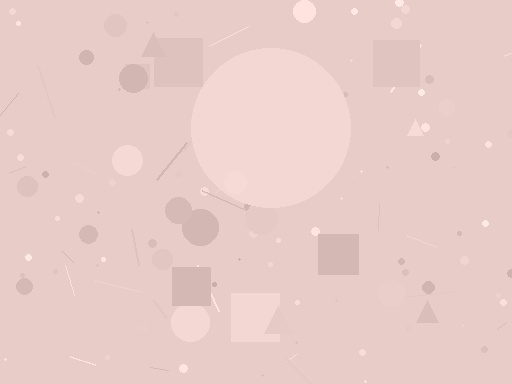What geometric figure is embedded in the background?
A circle is embedded in the background.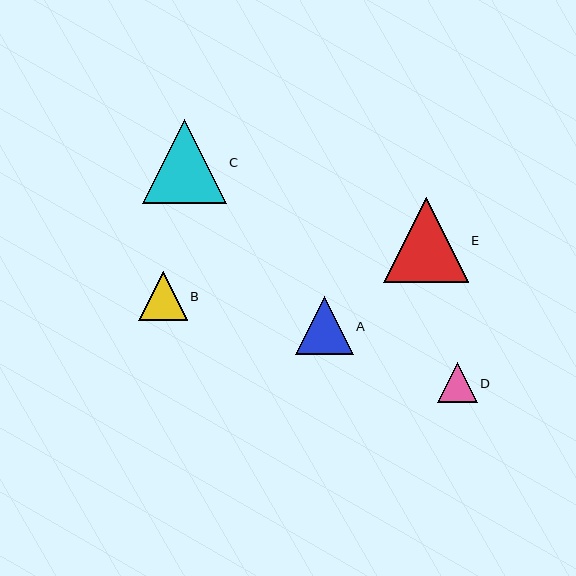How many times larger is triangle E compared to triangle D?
Triangle E is approximately 2.1 times the size of triangle D.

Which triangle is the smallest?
Triangle D is the smallest with a size of approximately 40 pixels.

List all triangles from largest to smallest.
From largest to smallest: E, C, A, B, D.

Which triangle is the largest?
Triangle E is the largest with a size of approximately 84 pixels.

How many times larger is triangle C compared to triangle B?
Triangle C is approximately 1.7 times the size of triangle B.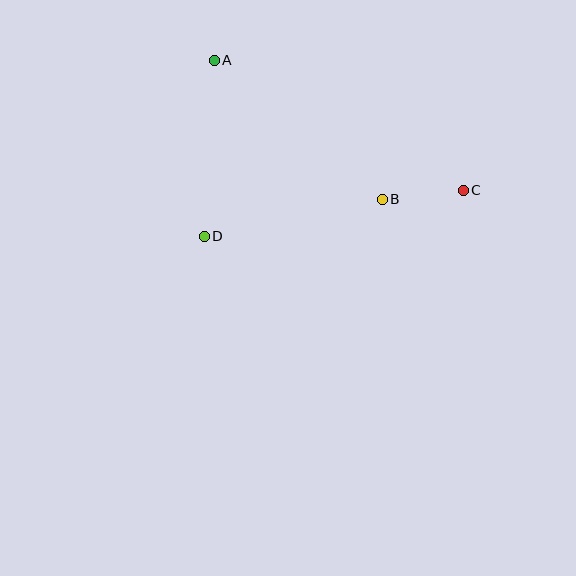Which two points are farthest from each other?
Points A and C are farthest from each other.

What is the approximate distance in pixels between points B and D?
The distance between B and D is approximately 182 pixels.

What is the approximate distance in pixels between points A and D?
The distance between A and D is approximately 177 pixels.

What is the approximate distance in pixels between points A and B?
The distance between A and B is approximately 218 pixels.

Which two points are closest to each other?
Points B and C are closest to each other.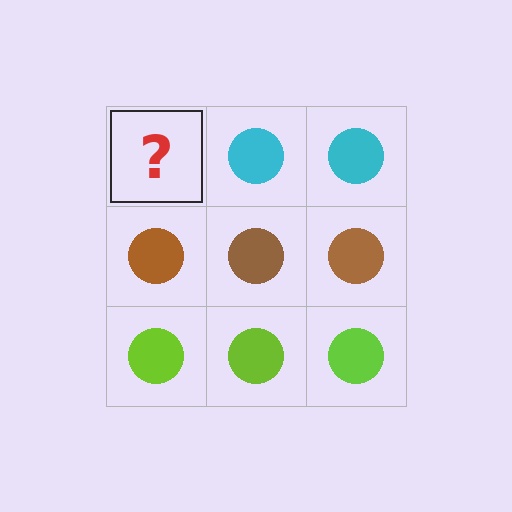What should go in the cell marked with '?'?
The missing cell should contain a cyan circle.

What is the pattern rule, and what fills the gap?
The rule is that each row has a consistent color. The gap should be filled with a cyan circle.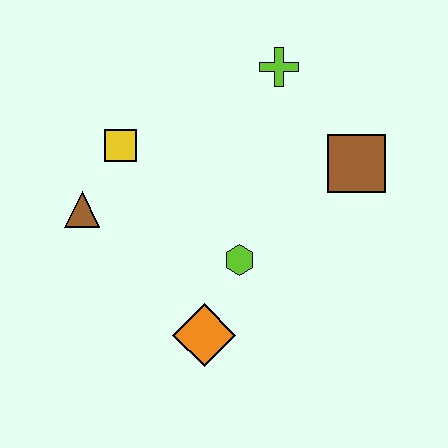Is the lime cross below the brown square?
No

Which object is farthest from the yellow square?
The brown square is farthest from the yellow square.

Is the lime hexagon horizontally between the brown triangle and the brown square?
Yes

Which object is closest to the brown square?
The lime cross is closest to the brown square.